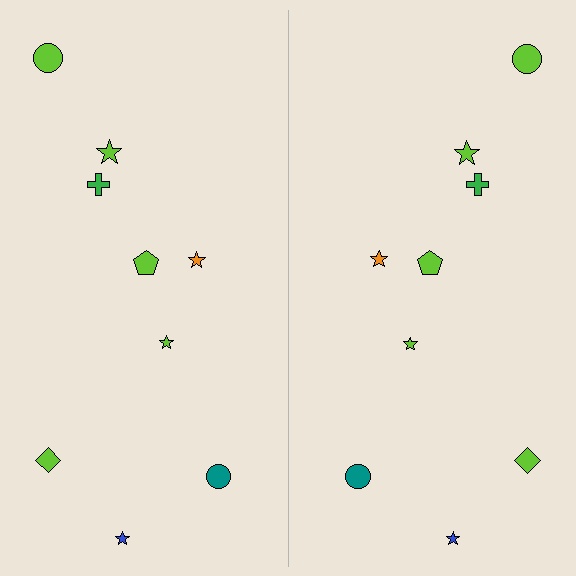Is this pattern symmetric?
Yes, this pattern has bilateral (reflection) symmetry.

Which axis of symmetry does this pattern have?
The pattern has a vertical axis of symmetry running through the center of the image.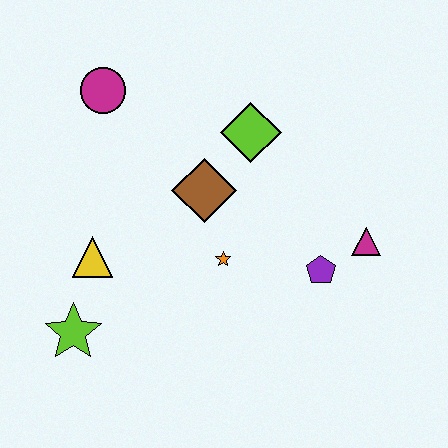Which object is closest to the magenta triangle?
The purple pentagon is closest to the magenta triangle.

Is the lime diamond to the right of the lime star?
Yes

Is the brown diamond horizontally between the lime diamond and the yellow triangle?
Yes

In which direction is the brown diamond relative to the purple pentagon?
The brown diamond is to the left of the purple pentagon.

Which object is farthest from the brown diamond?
The lime star is farthest from the brown diamond.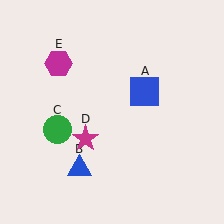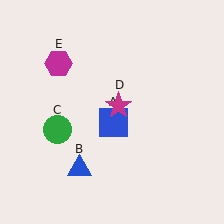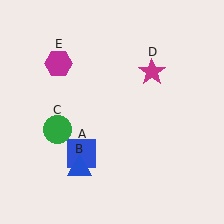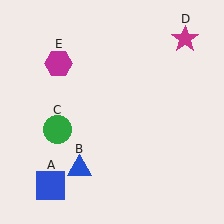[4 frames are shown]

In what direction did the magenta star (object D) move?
The magenta star (object D) moved up and to the right.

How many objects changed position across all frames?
2 objects changed position: blue square (object A), magenta star (object D).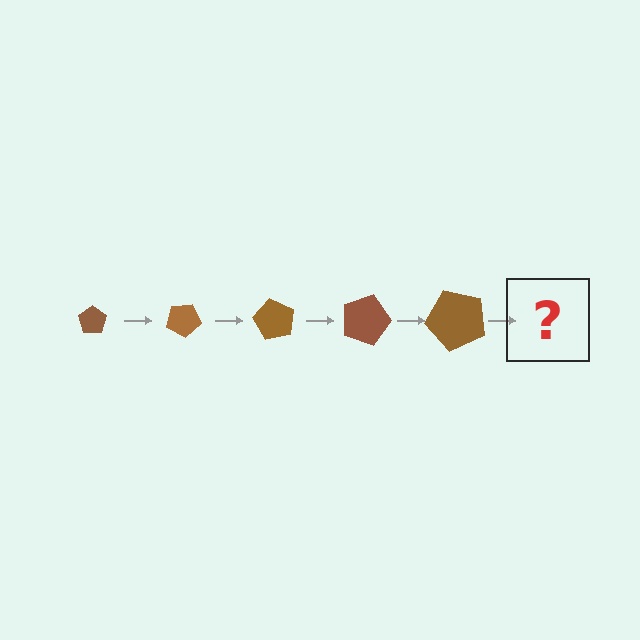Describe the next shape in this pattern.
It should be a pentagon, larger than the previous one and rotated 150 degrees from the start.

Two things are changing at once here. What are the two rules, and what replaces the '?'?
The two rules are that the pentagon grows larger each step and it rotates 30 degrees each step. The '?' should be a pentagon, larger than the previous one and rotated 150 degrees from the start.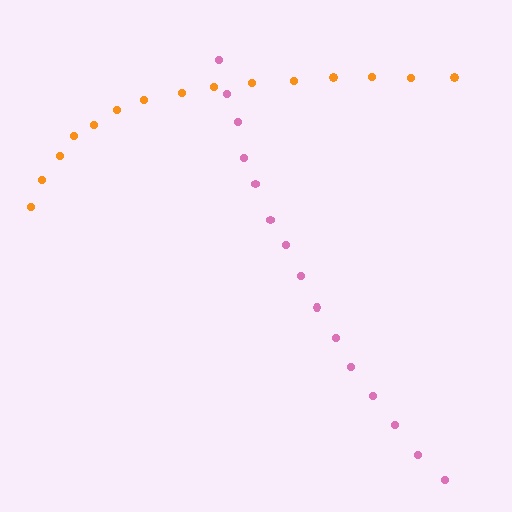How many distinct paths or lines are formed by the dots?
There are 2 distinct paths.